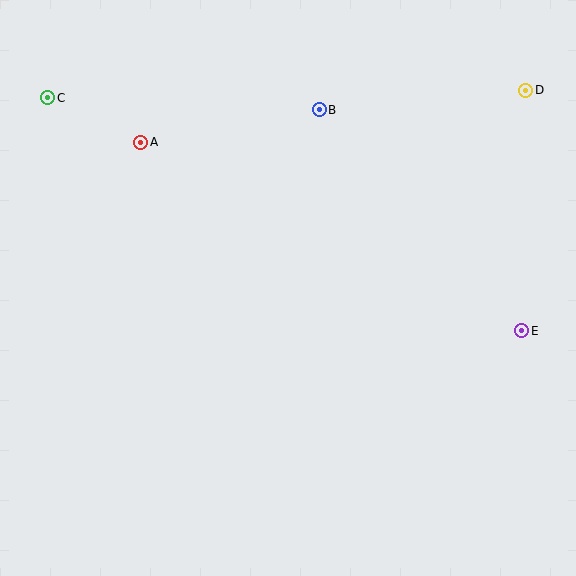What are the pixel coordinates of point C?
Point C is at (48, 98).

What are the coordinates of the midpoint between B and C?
The midpoint between B and C is at (184, 104).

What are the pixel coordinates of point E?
Point E is at (522, 331).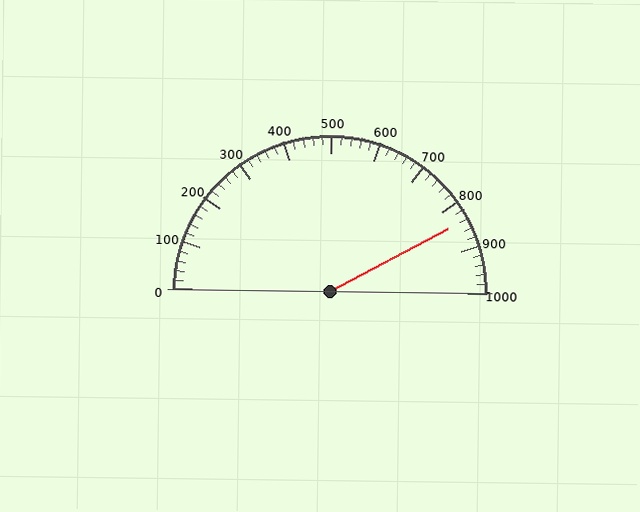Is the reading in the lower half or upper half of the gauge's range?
The reading is in the upper half of the range (0 to 1000).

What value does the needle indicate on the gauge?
The needle indicates approximately 840.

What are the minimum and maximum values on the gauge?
The gauge ranges from 0 to 1000.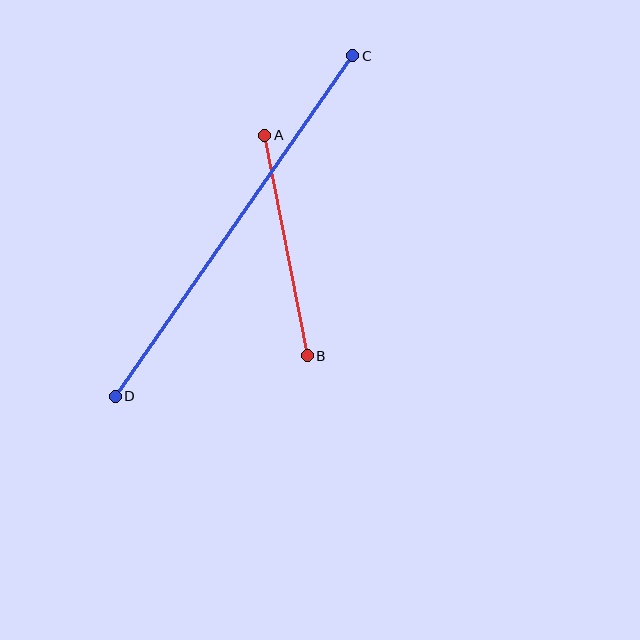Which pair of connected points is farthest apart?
Points C and D are farthest apart.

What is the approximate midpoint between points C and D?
The midpoint is at approximately (234, 226) pixels.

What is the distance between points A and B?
The distance is approximately 224 pixels.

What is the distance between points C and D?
The distance is approximately 415 pixels.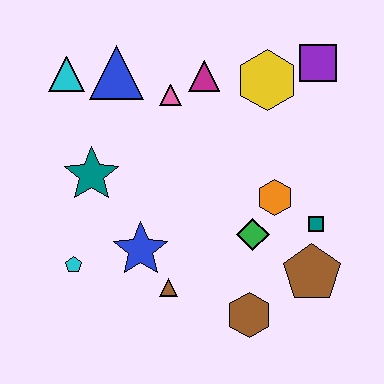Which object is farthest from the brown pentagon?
The cyan triangle is farthest from the brown pentagon.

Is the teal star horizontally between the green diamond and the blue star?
No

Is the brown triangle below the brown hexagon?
No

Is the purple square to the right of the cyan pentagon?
Yes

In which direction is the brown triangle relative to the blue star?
The brown triangle is below the blue star.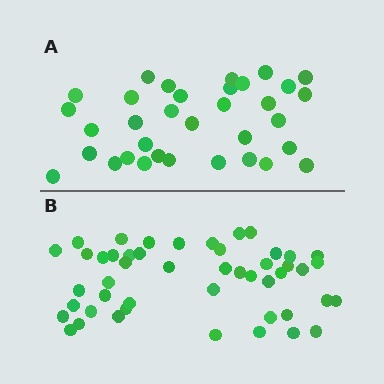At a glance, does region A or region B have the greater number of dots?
Region B (the bottom region) has more dots.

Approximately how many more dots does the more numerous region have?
Region B has approximately 15 more dots than region A.